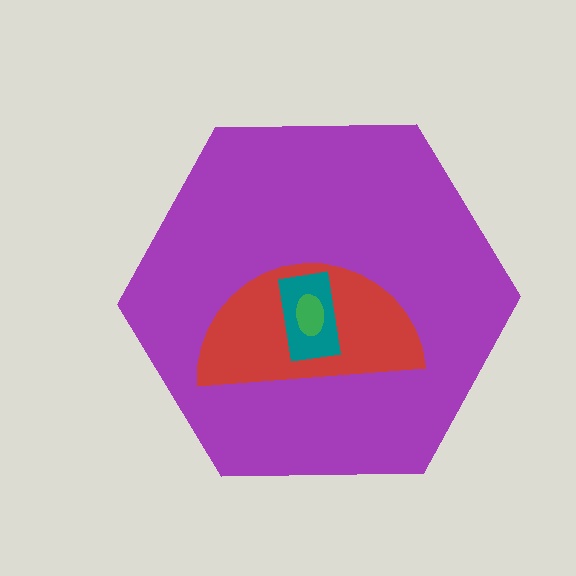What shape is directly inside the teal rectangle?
The green ellipse.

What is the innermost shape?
The green ellipse.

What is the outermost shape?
The purple hexagon.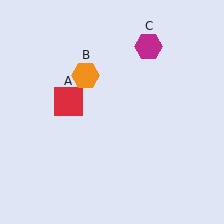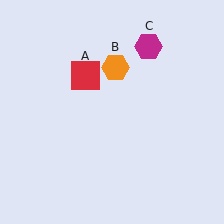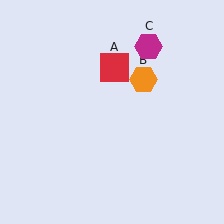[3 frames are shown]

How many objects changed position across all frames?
2 objects changed position: red square (object A), orange hexagon (object B).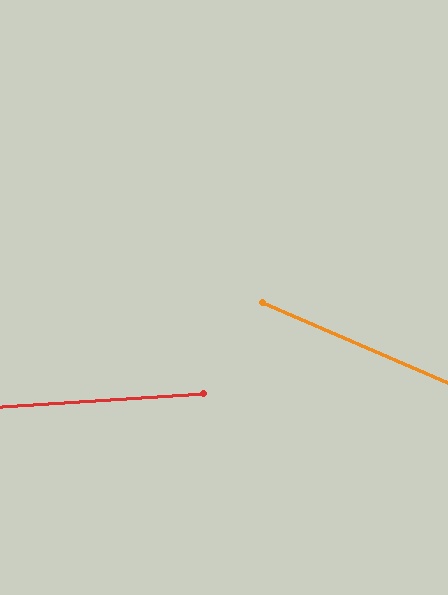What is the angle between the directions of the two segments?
Approximately 27 degrees.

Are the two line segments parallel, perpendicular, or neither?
Neither parallel nor perpendicular — they differ by about 27°.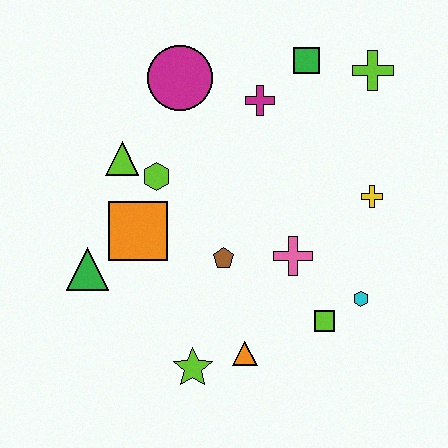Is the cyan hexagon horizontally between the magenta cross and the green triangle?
No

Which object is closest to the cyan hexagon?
The lime square is closest to the cyan hexagon.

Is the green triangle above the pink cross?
No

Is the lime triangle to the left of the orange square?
Yes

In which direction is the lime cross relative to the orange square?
The lime cross is to the right of the orange square.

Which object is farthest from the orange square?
The lime cross is farthest from the orange square.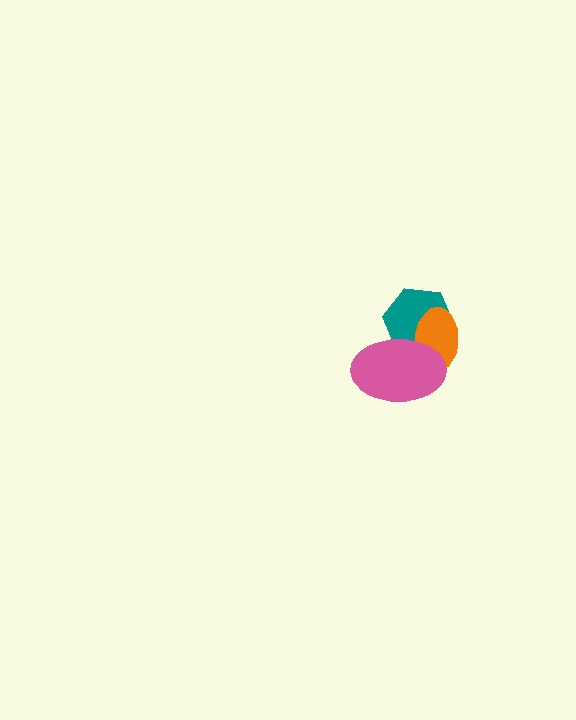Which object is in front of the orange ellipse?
The pink ellipse is in front of the orange ellipse.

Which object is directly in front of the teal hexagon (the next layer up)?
The orange ellipse is directly in front of the teal hexagon.